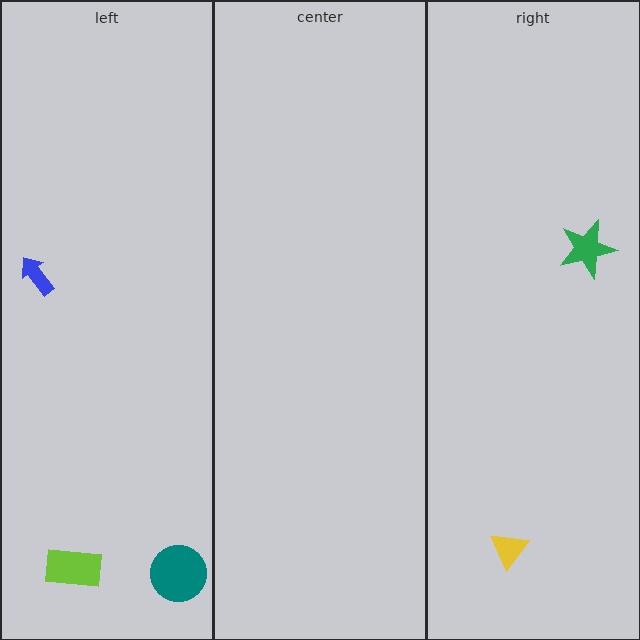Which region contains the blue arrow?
The left region.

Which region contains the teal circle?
The left region.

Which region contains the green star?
The right region.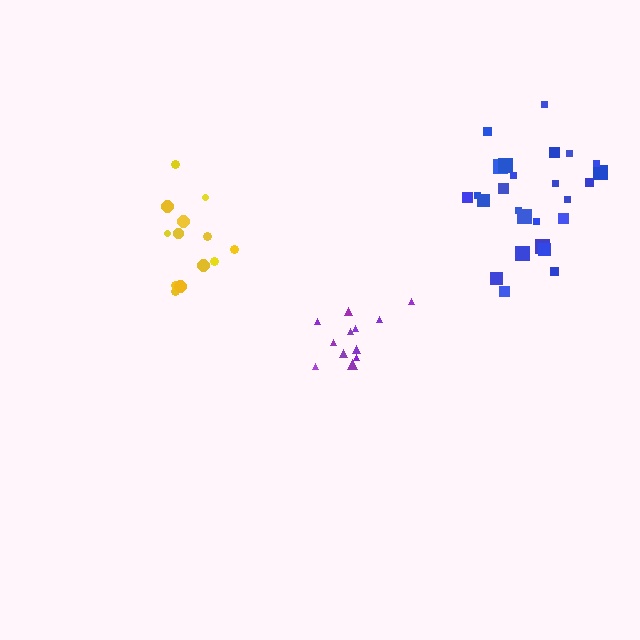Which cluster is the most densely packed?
Purple.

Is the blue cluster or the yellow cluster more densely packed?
Blue.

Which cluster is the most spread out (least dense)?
Yellow.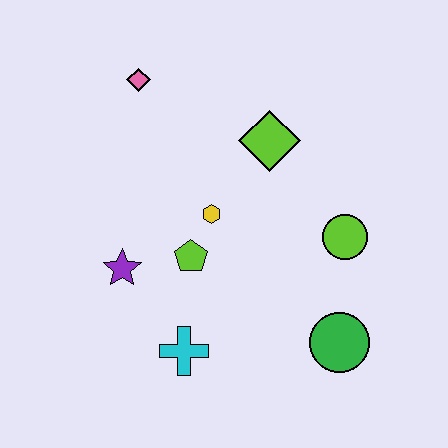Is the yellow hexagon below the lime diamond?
Yes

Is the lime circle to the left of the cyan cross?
No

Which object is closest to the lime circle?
The green circle is closest to the lime circle.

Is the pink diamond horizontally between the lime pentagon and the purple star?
Yes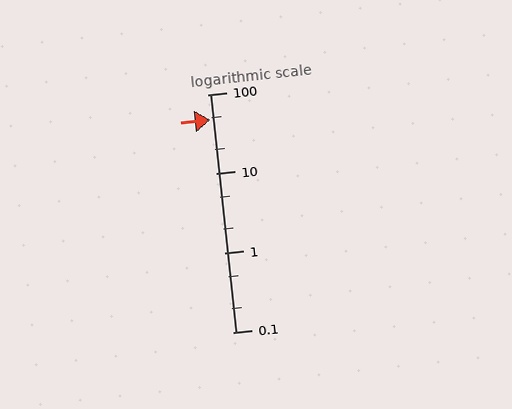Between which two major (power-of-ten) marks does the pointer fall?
The pointer is between 10 and 100.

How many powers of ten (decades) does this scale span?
The scale spans 3 decades, from 0.1 to 100.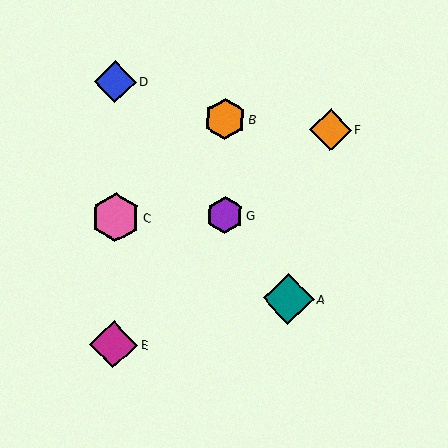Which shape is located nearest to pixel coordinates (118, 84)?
The blue diamond (labeled D) at (115, 82) is nearest to that location.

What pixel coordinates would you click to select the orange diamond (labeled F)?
Click at (331, 130) to select the orange diamond F.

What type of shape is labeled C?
Shape C is a pink hexagon.